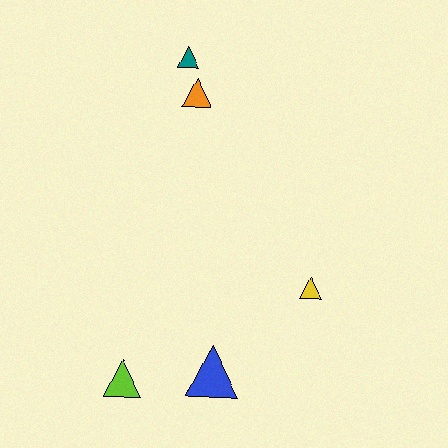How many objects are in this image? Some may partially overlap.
There are 5 objects.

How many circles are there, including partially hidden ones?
There are no circles.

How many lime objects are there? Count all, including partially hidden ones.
There is 1 lime object.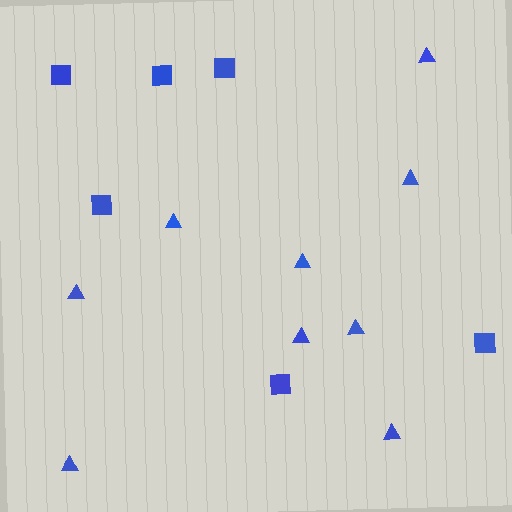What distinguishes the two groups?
There are 2 groups: one group of squares (6) and one group of triangles (9).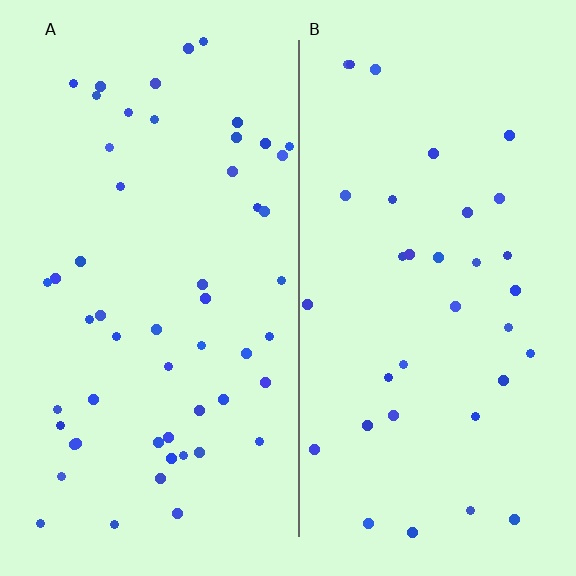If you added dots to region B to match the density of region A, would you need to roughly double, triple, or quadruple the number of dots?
Approximately double.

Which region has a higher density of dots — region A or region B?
A (the left).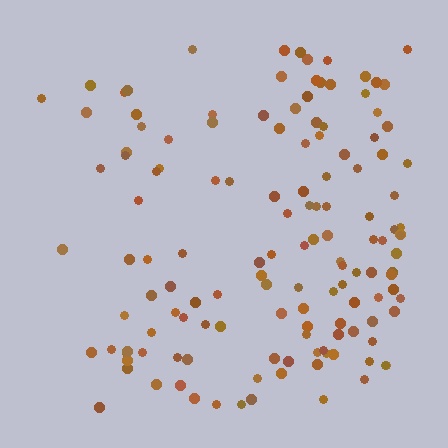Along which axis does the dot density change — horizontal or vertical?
Horizontal.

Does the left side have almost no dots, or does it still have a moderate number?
Still a moderate number, just noticeably fewer than the right.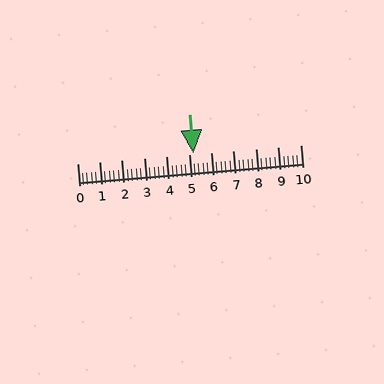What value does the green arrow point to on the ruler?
The green arrow points to approximately 5.2.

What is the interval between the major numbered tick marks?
The major tick marks are spaced 1 units apart.